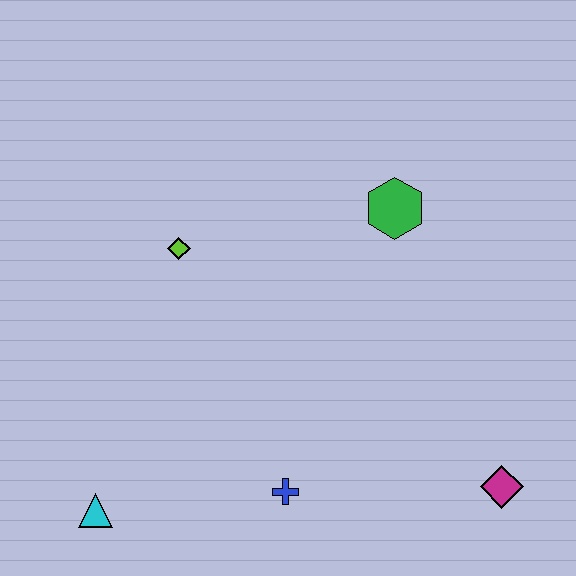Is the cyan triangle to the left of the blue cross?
Yes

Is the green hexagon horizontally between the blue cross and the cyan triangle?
No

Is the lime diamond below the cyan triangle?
No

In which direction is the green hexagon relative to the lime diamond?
The green hexagon is to the right of the lime diamond.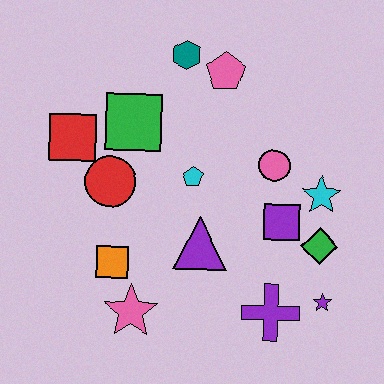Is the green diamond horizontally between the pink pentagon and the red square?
No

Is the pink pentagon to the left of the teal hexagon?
No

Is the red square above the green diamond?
Yes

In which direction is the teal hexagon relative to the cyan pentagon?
The teal hexagon is above the cyan pentagon.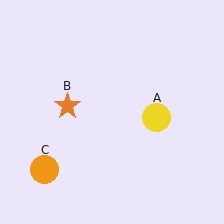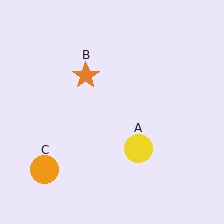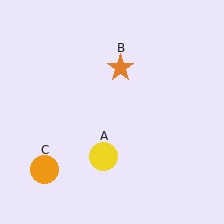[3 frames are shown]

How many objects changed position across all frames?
2 objects changed position: yellow circle (object A), orange star (object B).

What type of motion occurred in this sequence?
The yellow circle (object A), orange star (object B) rotated clockwise around the center of the scene.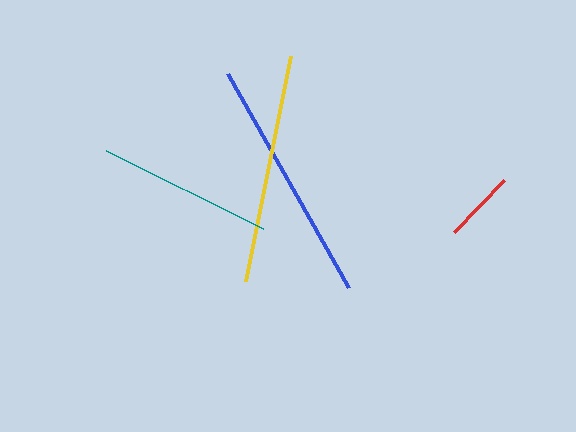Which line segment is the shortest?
The red line is the shortest at approximately 72 pixels.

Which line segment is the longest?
The blue line is the longest at approximately 246 pixels.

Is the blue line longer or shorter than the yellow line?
The blue line is longer than the yellow line.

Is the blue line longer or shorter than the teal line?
The blue line is longer than the teal line.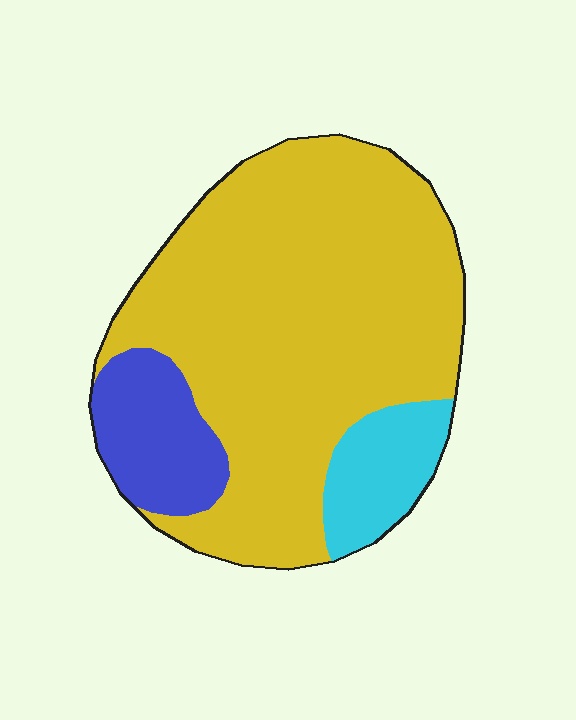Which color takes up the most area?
Yellow, at roughly 75%.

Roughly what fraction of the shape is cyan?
Cyan covers roughly 10% of the shape.